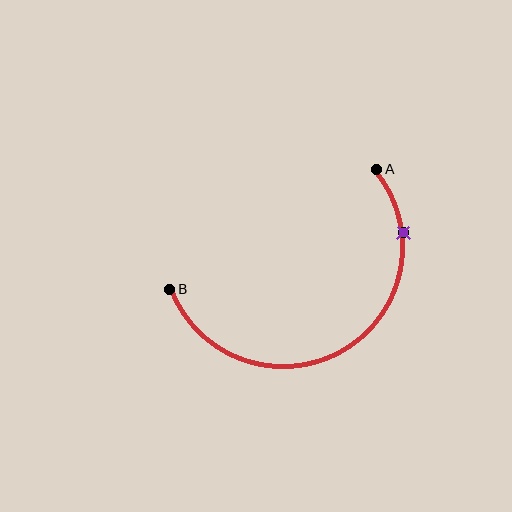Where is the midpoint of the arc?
The arc midpoint is the point on the curve farthest from the straight line joining A and B. It sits below that line.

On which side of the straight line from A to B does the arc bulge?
The arc bulges below the straight line connecting A and B.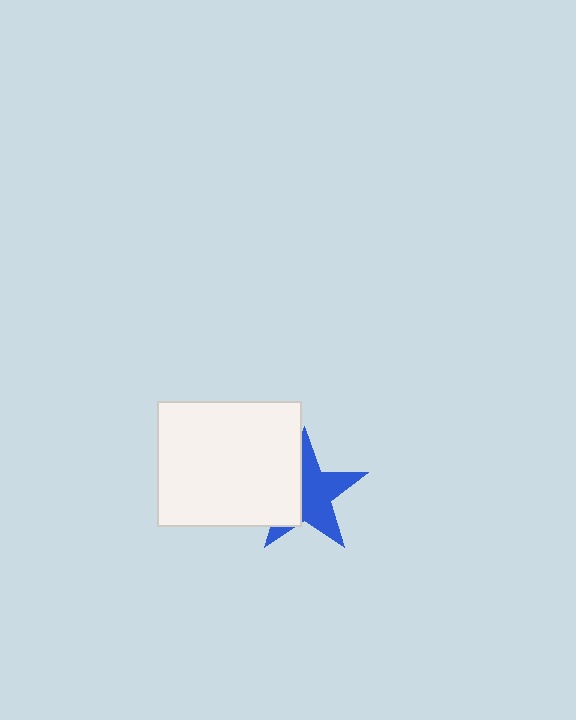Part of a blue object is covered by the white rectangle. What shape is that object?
It is a star.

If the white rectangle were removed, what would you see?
You would see the complete blue star.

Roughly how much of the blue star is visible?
About half of it is visible (roughly 59%).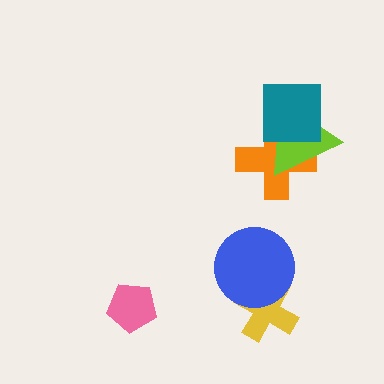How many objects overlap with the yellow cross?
1 object overlaps with the yellow cross.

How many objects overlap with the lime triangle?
2 objects overlap with the lime triangle.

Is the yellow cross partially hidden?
Yes, it is partially covered by another shape.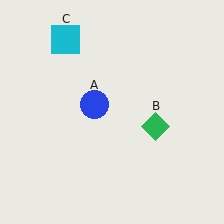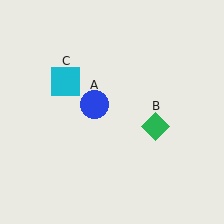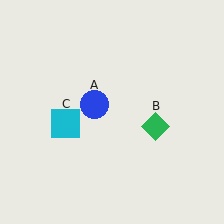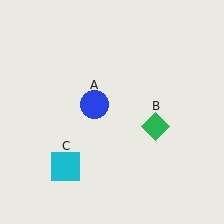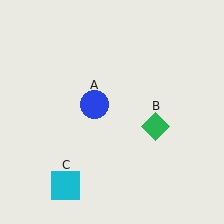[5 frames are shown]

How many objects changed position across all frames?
1 object changed position: cyan square (object C).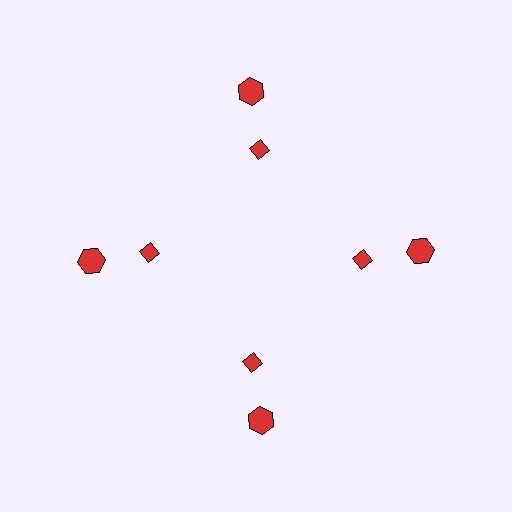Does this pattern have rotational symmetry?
Yes, this pattern has 4-fold rotational symmetry. It looks the same after rotating 90 degrees around the center.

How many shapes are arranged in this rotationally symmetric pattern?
There are 8 shapes, arranged in 4 groups of 2.